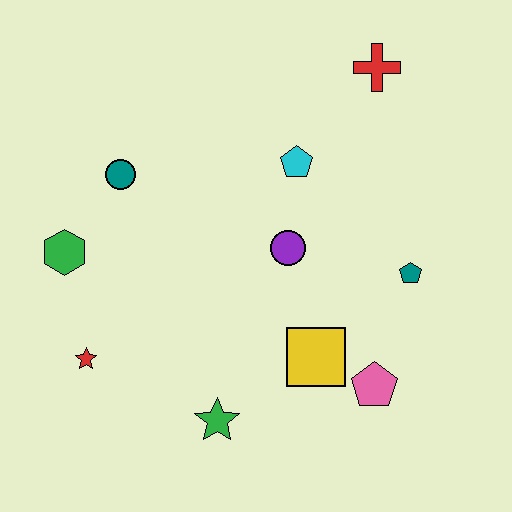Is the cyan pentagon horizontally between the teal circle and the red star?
No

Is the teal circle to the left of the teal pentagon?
Yes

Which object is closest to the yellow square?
The pink pentagon is closest to the yellow square.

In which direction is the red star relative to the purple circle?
The red star is to the left of the purple circle.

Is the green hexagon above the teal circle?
No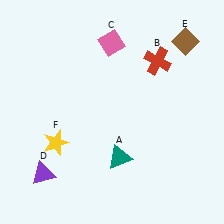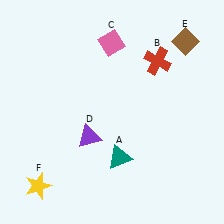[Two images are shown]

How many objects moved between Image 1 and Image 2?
2 objects moved between the two images.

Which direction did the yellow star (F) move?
The yellow star (F) moved down.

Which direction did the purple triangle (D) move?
The purple triangle (D) moved right.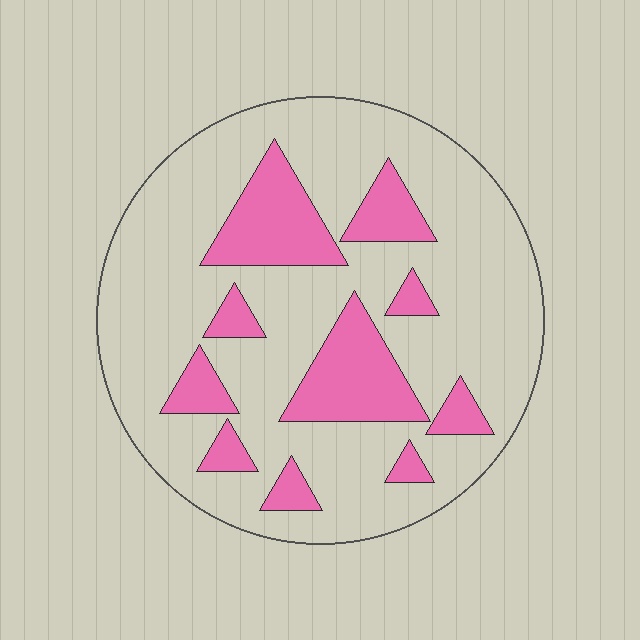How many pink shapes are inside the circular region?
10.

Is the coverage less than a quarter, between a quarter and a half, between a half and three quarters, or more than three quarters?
Less than a quarter.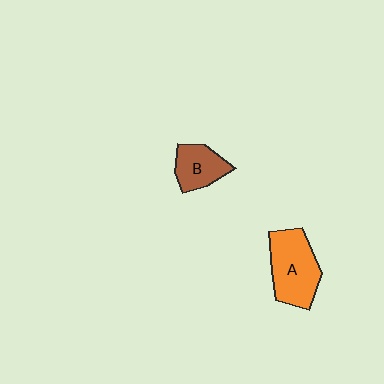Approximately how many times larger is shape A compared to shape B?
Approximately 1.6 times.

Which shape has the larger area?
Shape A (orange).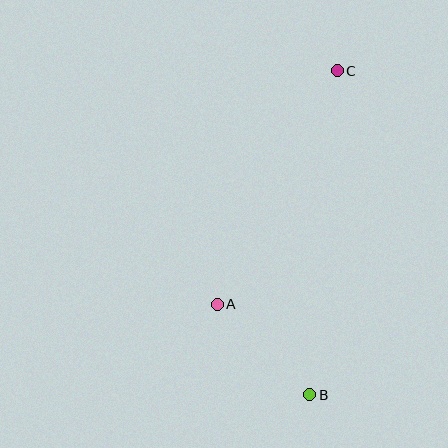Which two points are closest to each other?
Points A and B are closest to each other.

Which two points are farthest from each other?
Points B and C are farthest from each other.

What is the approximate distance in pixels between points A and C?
The distance between A and C is approximately 262 pixels.